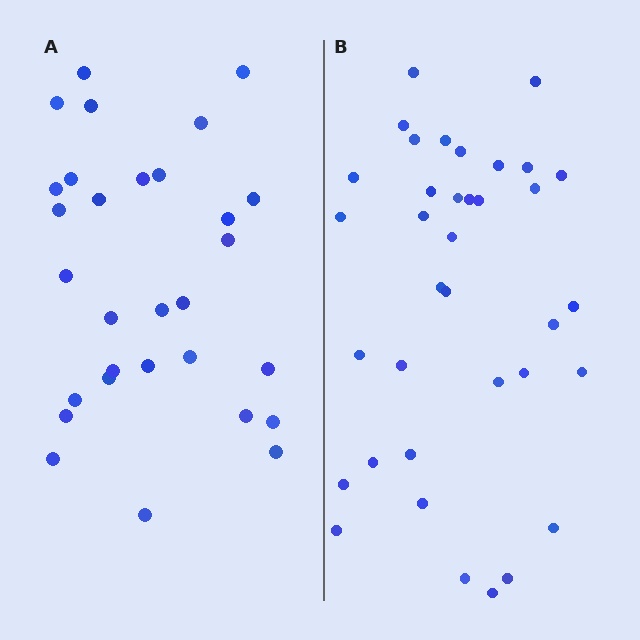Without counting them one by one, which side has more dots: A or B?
Region B (the right region) has more dots.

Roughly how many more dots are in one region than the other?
Region B has about 6 more dots than region A.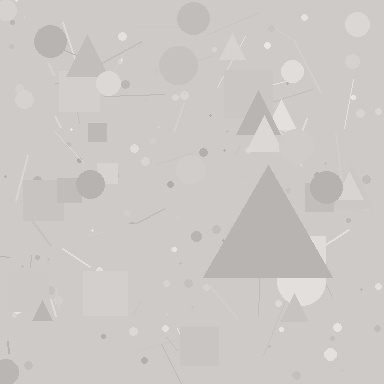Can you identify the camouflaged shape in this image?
The camouflaged shape is a triangle.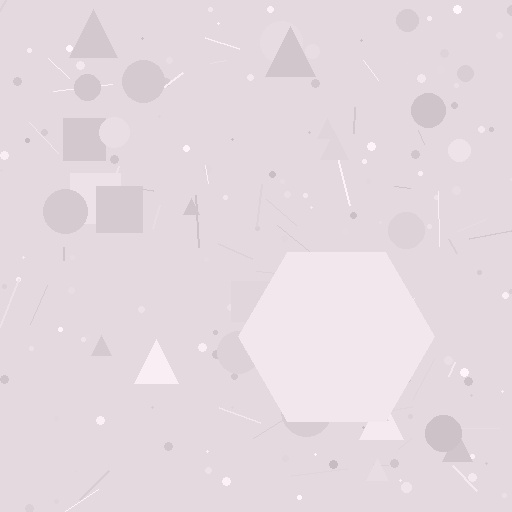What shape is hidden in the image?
A hexagon is hidden in the image.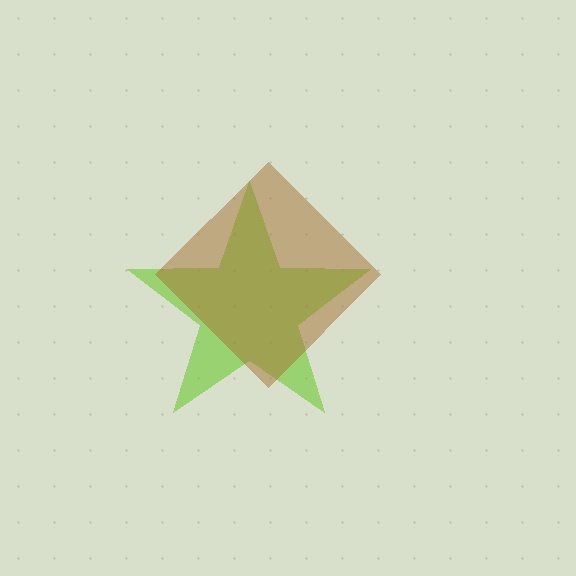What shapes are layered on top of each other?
The layered shapes are: a lime star, a brown diamond.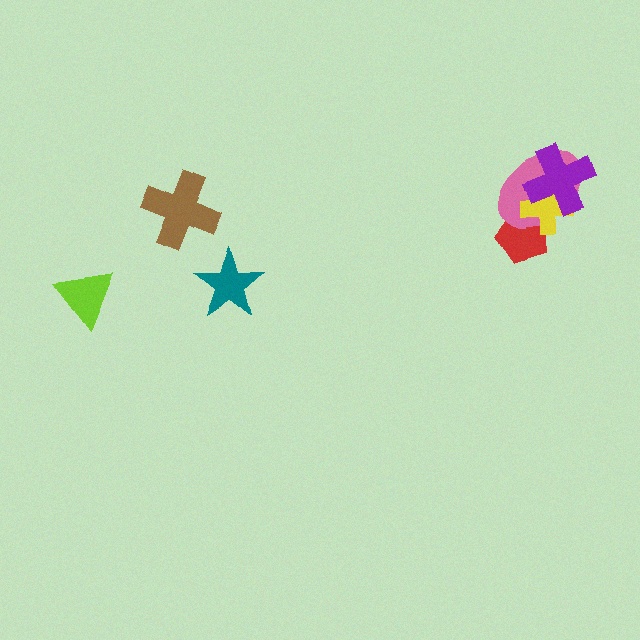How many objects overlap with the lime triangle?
0 objects overlap with the lime triangle.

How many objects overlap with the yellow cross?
3 objects overlap with the yellow cross.